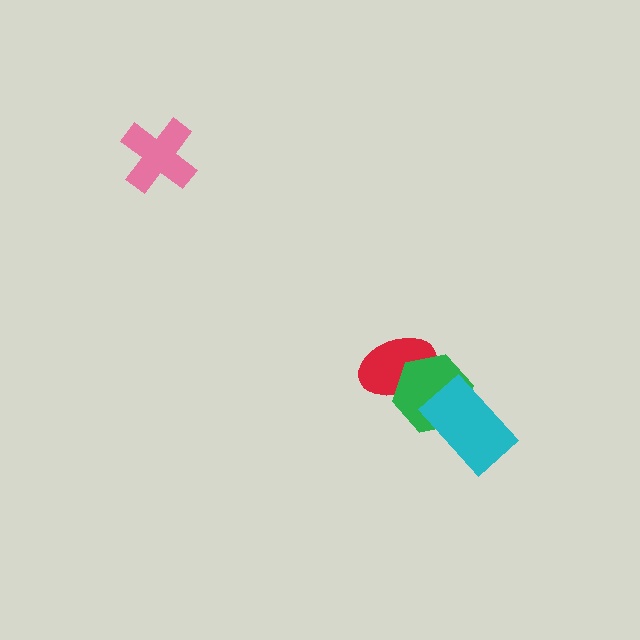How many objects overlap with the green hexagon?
2 objects overlap with the green hexagon.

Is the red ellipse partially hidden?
Yes, it is partially covered by another shape.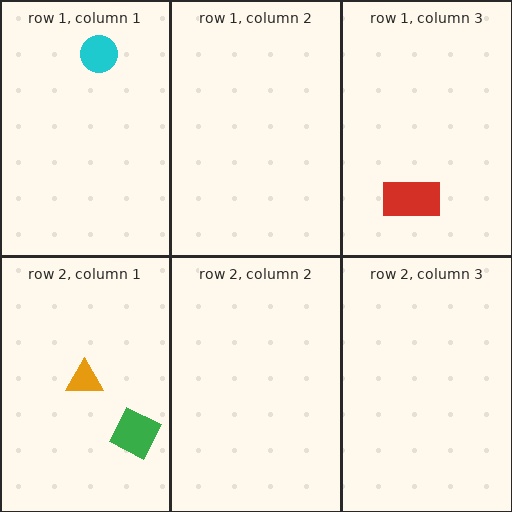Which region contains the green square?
The row 2, column 1 region.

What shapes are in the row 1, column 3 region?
The red rectangle.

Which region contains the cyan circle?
The row 1, column 1 region.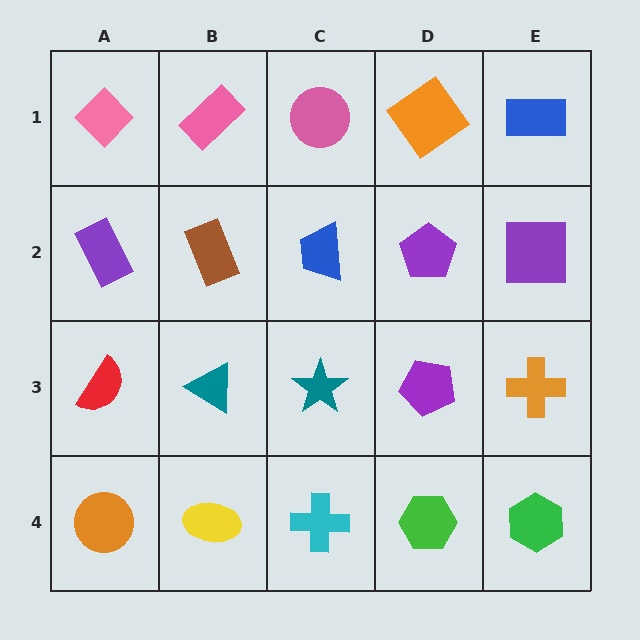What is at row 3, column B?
A teal triangle.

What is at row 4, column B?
A yellow ellipse.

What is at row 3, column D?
A purple pentagon.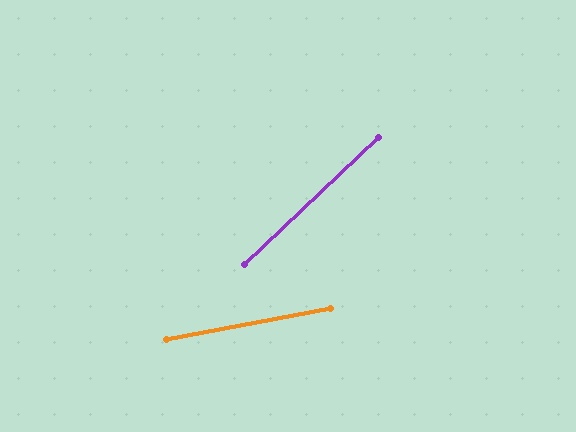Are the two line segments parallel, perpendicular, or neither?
Neither parallel nor perpendicular — they differ by about 33°.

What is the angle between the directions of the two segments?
Approximately 33 degrees.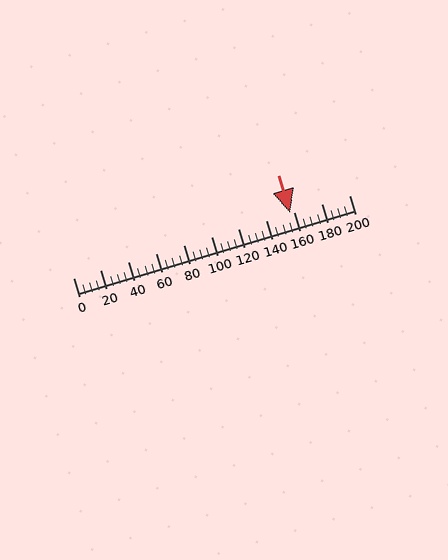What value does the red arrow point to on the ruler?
The red arrow points to approximately 157.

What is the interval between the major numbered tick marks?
The major tick marks are spaced 20 units apart.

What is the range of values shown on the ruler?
The ruler shows values from 0 to 200.